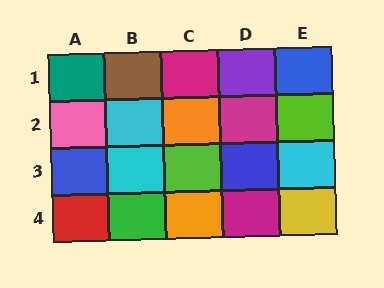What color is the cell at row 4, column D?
Magenta.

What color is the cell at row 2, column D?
Magenta.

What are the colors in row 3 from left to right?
Blue, cyan, lime, blue, cyan.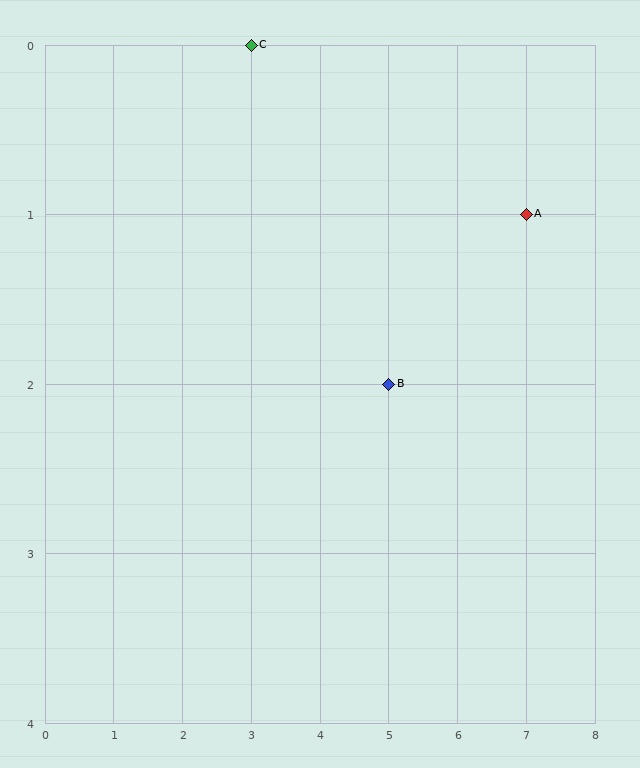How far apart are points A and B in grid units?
Points A and B are 2 columns and 1 row apart (about 2.2 grid units diagonally).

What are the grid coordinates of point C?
Point C is at grid coordinates (3, 0).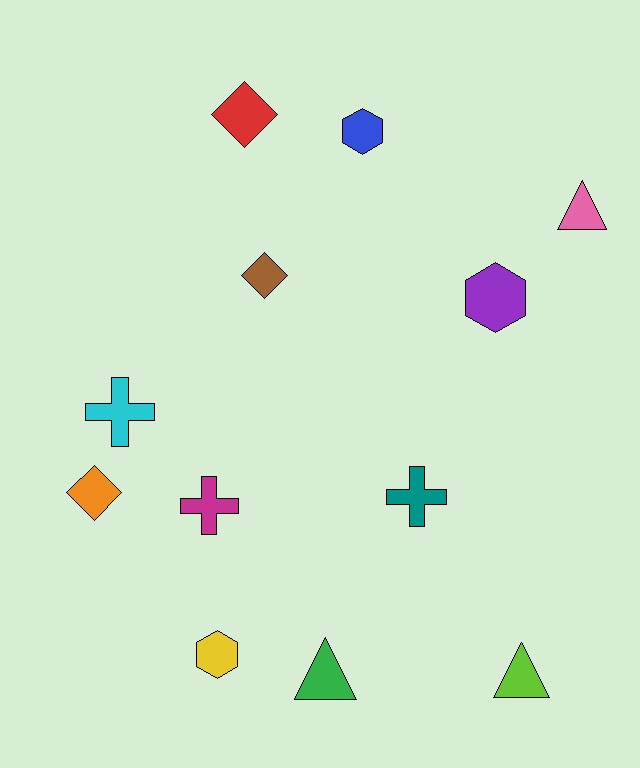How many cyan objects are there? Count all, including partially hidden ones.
There is 1 cyan object.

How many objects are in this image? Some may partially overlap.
There are 12 objects.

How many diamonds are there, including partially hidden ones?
There are 3 diamonds.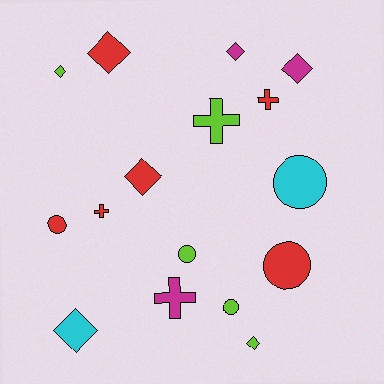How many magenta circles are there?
There are no magenta circles.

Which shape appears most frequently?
Diamond, with 7 objects.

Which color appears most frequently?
Red, with 6 objects.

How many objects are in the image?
There are 16 objects.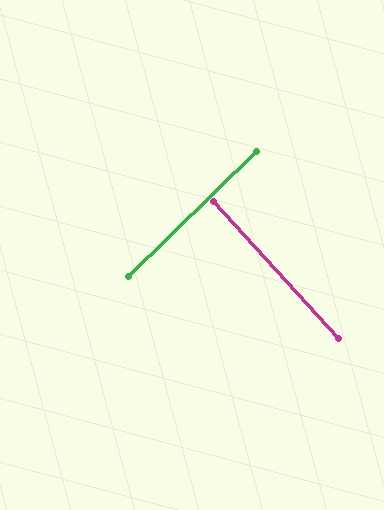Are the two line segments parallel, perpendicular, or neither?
Perpendicular — they meet at approximately 88°.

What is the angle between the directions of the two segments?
Approximately 88 degrees.